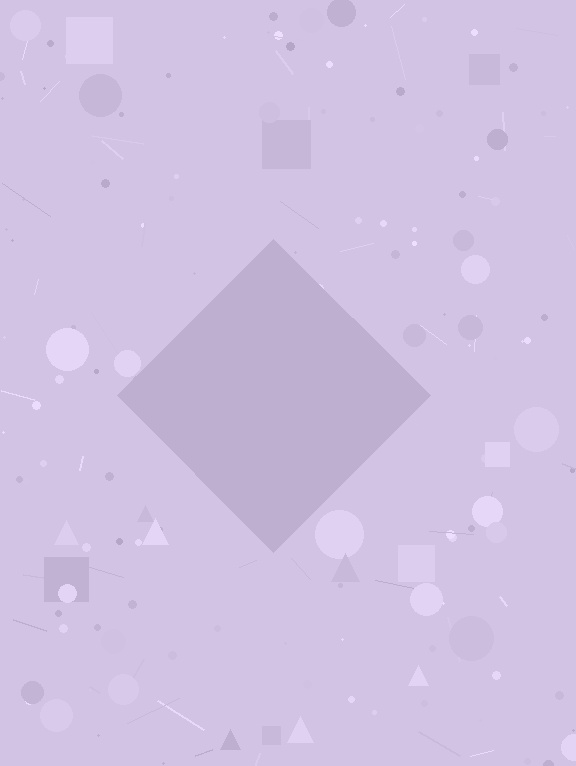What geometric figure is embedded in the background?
A diamond is embedded in the background.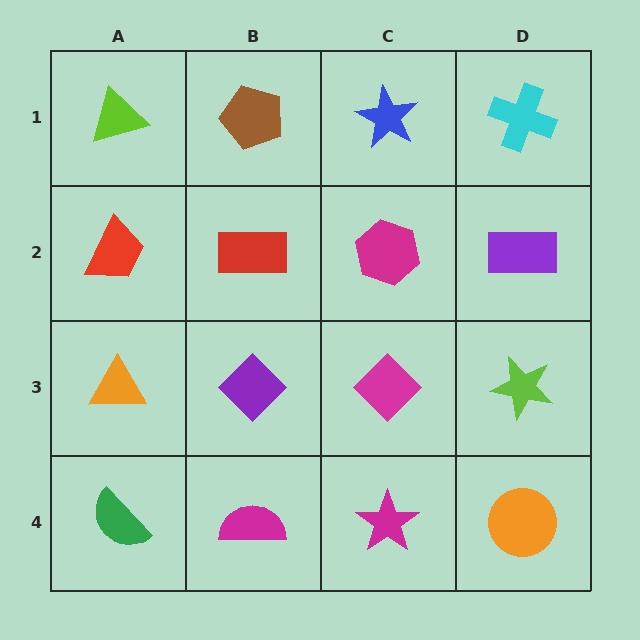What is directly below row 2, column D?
A lime star.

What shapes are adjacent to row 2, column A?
A lime triangle (row 1, column A), an orange triangle (row 3, column A), a red rectangle (row 2, column B).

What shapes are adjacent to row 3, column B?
A red rectangle (row 2, column B), a magenta semicircle (row 4, column B), an orange triangle (row 3, column A), a magenta diamond (row 3, column C).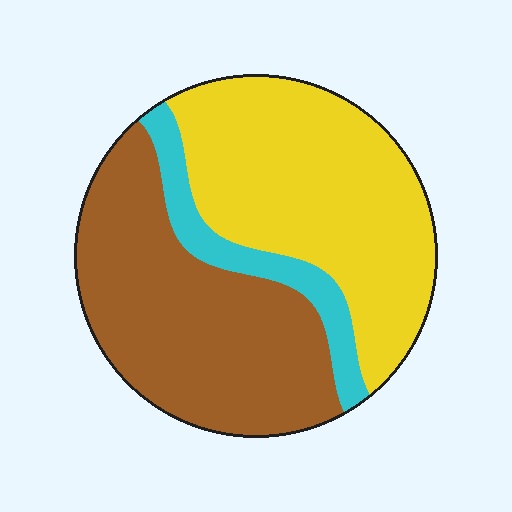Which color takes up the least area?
Cyan, at roughly 10%.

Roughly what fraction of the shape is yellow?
Yellow covers about 45% of the shape.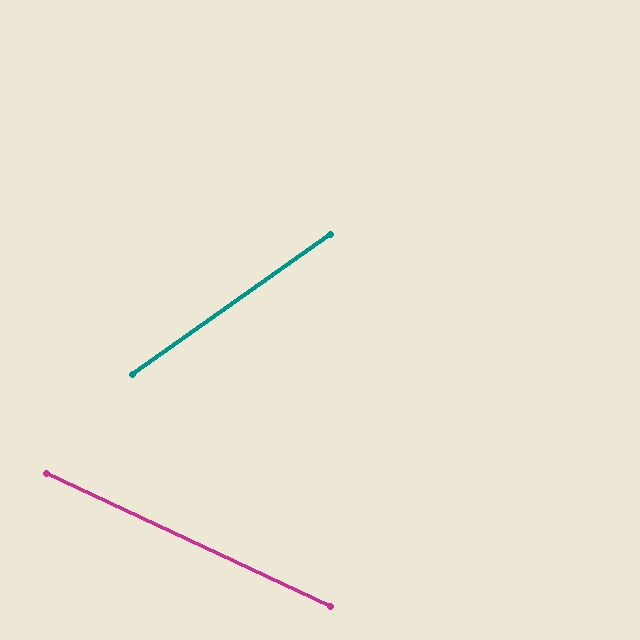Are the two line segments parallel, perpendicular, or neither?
Neither parallel nor perpendicular — they differ by about 60°.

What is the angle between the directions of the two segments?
Approximately 60 degrees.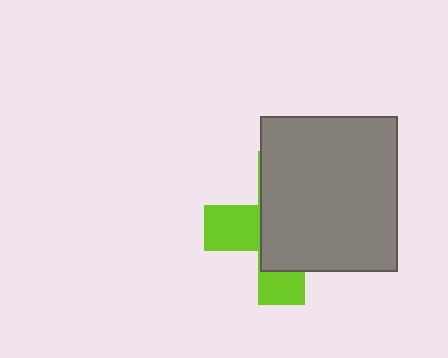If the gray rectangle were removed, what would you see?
You would see the complete lime cross.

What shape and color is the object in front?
The object in front is a gray rectangle.